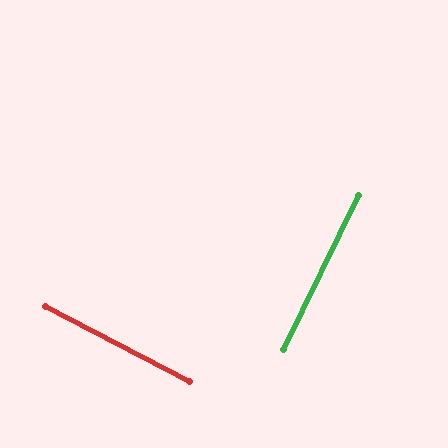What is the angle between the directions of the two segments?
Approximately 89 degrees.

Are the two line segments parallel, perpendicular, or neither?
Perpendicular — they meet at approximately 89°.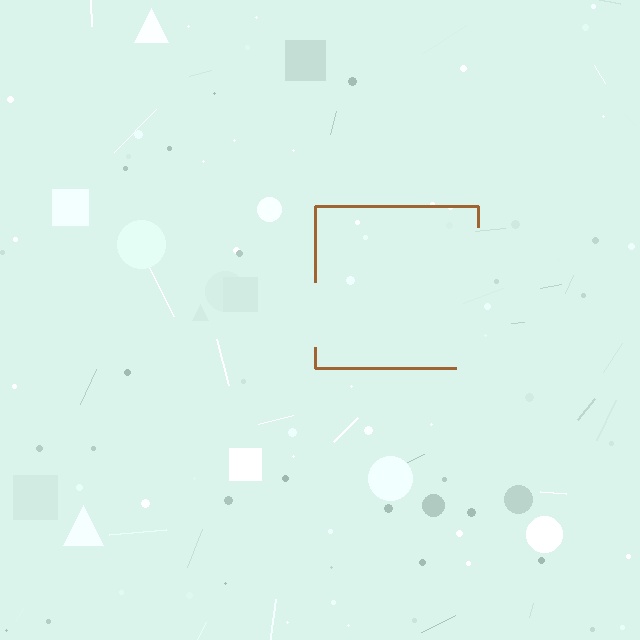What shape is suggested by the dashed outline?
The dashed outline suggests a square.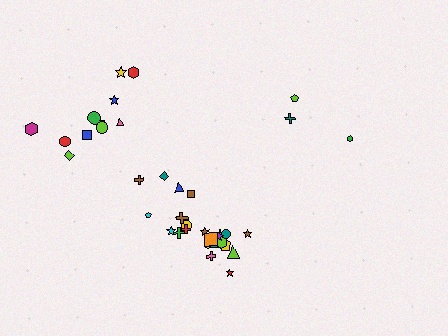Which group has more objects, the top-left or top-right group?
The top-left group.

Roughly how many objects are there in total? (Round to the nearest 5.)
Roughly 35 objects in total.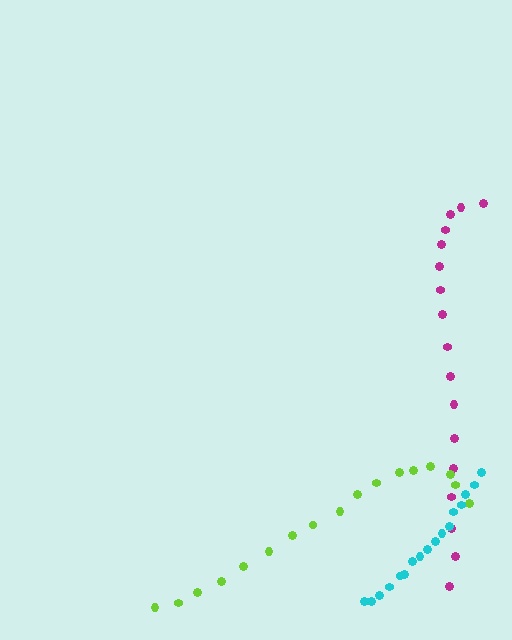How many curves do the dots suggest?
There are 3 distinct paths.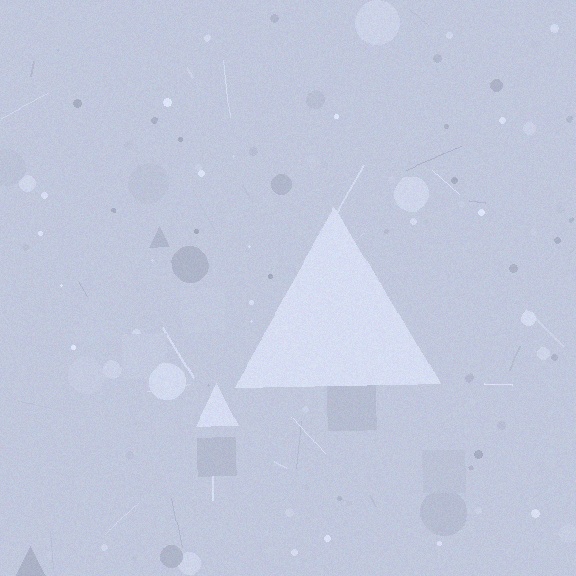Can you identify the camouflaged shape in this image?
The camouflaged shape is a triangle.